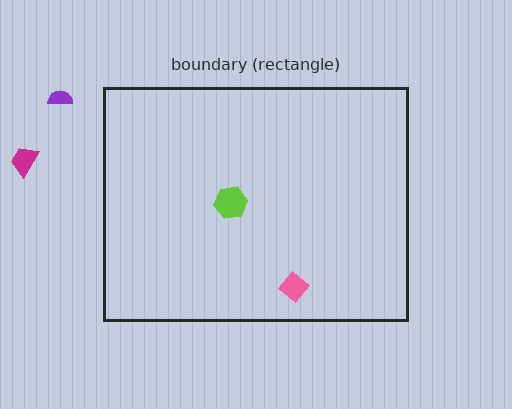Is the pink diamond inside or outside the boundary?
Inside.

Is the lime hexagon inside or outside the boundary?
Inside.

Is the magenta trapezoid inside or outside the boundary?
Outside.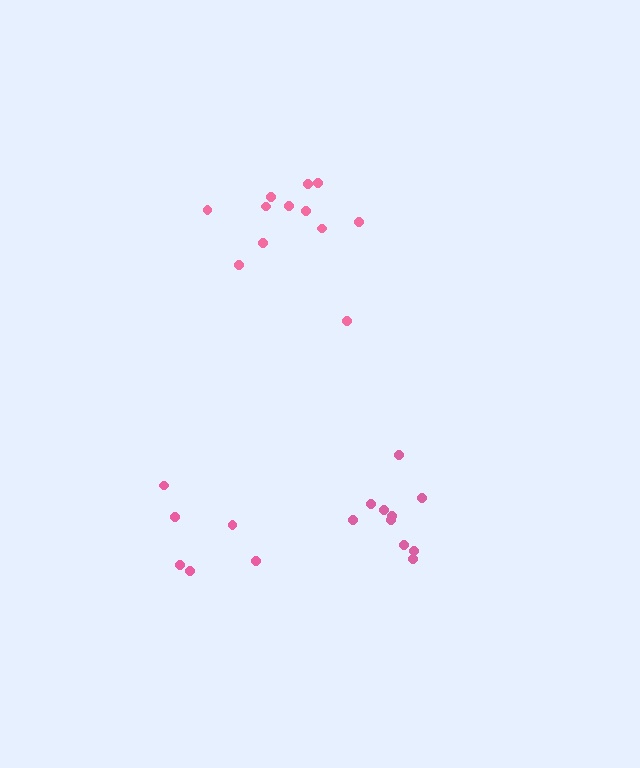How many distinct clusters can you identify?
There are 3 distinct clusters.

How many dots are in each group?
Group 1: 12 dots, Group 2: 10 dots, Group 3: 6 dots (28 total).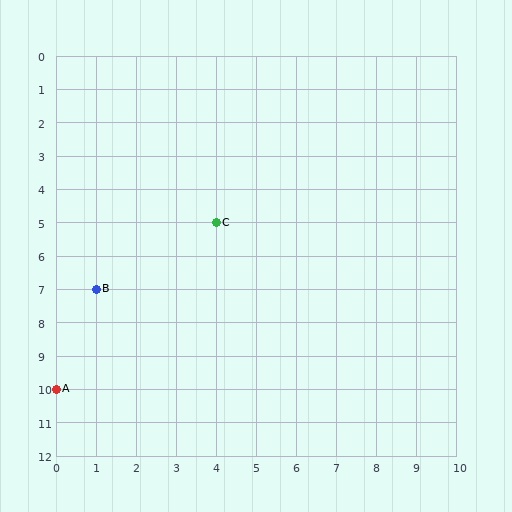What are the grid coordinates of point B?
Point B is at grid coordinates (1, 7).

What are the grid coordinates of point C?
Point C is at grid coordinates (4, 5).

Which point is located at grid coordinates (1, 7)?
Point B is at (1, 7).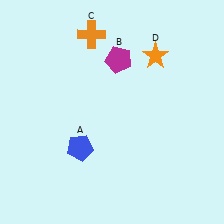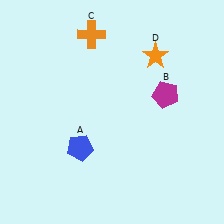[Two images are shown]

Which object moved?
The magenta pentagon (B) moved right.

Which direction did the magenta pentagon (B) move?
The magenta pentagon (B) moved right.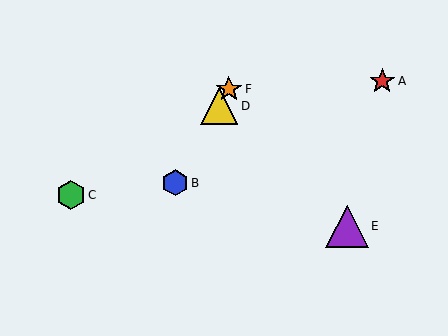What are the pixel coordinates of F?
Object F is at (229, 89).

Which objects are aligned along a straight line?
Objects B, D, F are aligned along a straight line.